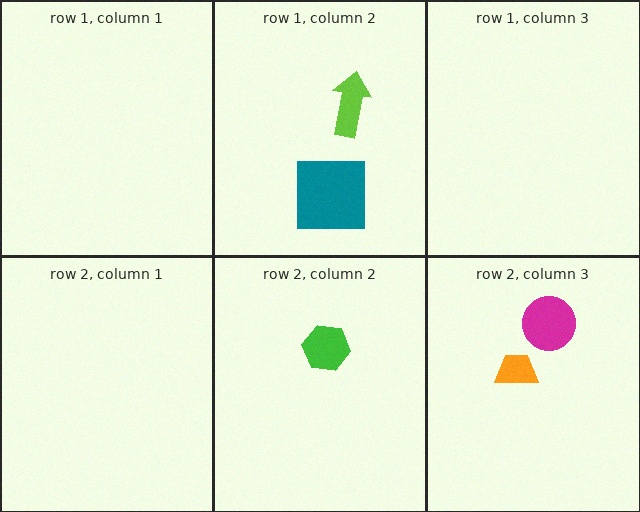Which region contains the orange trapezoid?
The row 2, column 3 region.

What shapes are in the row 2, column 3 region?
The orange trapezoid, the magenta circle.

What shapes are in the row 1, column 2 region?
The teal square, the lime arrow.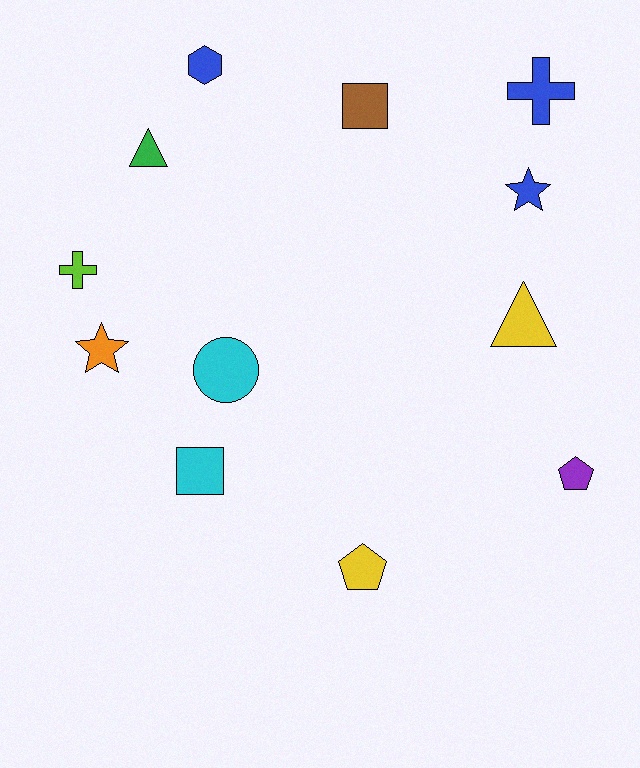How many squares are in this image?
There are 2 squares.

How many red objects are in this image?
There are no red objects.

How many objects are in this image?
There are 12 objects.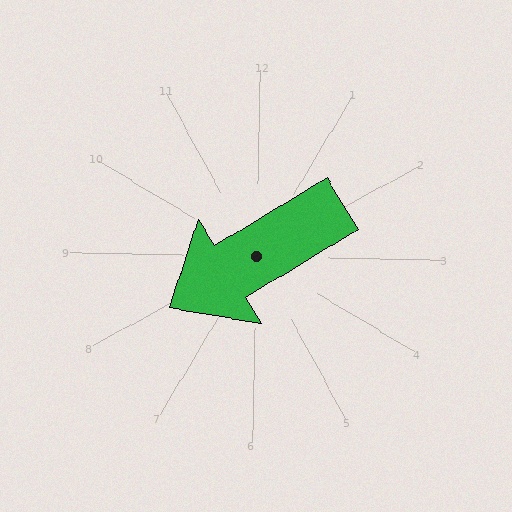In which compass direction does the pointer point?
Southwest.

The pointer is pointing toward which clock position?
Roughly 8 o'clock.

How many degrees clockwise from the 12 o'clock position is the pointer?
Approximately 238 degrees.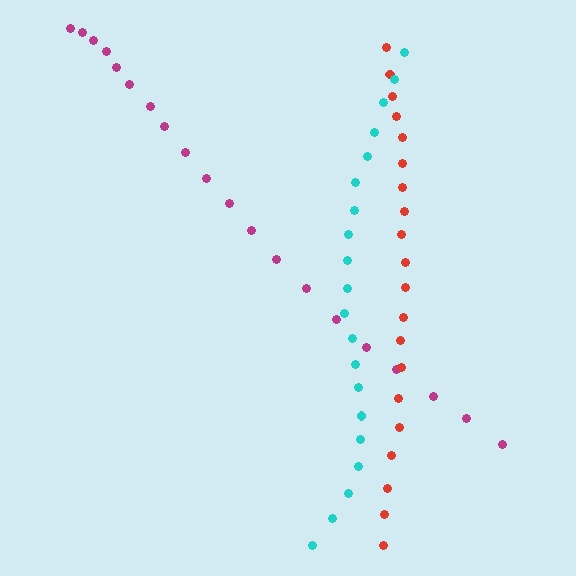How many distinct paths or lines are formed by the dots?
There are 3 distinct paths.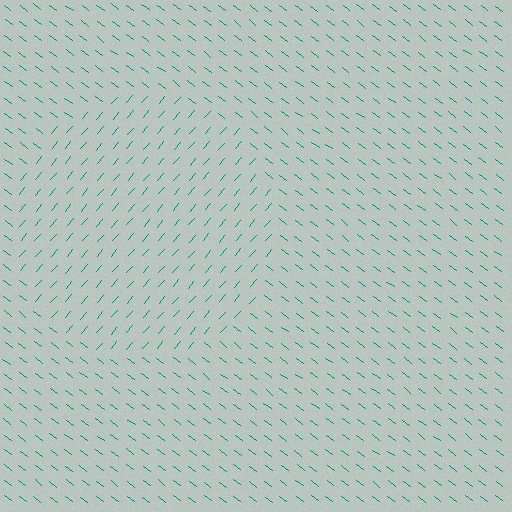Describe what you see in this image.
The image is filled with small teal line segments. A circle region in the image has lines oriented differently from the surrounding lines, creating a visible texture boundary.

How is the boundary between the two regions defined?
The boundary is defined purely by a change in line orientation (approximately 86 degrees difference). All lines are the same color and thickness.